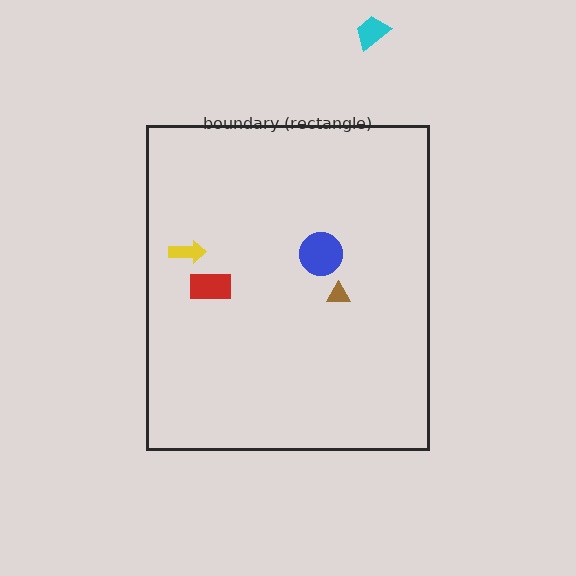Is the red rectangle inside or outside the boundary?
Inside.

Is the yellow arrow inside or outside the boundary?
Inside.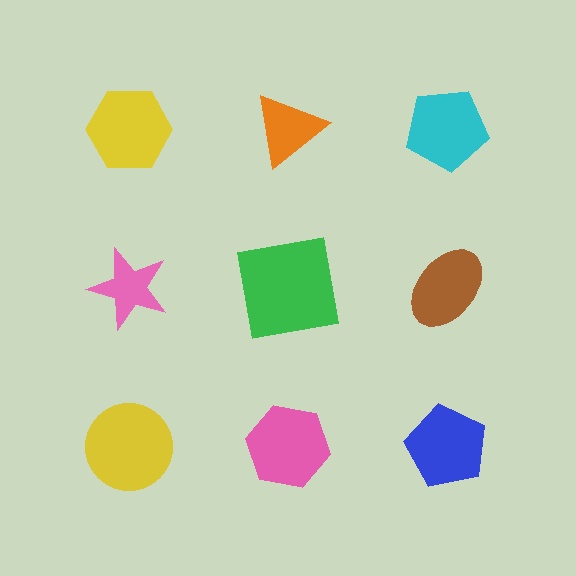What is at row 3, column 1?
A yellow circle.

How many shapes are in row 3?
3 shapes.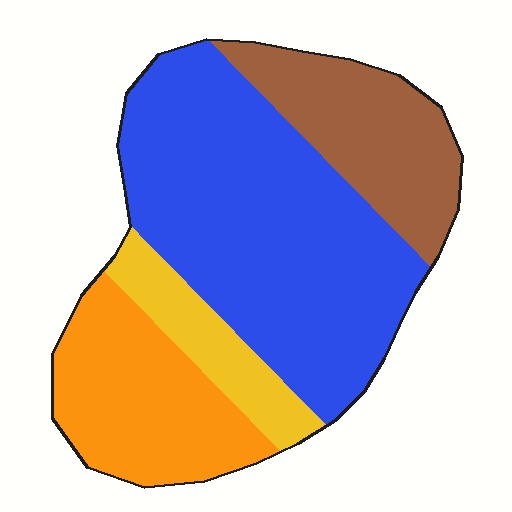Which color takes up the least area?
Yellow, at roughly 10%.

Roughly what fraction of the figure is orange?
Orange takes up about one fifth (1/5) of the figure.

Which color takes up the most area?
Blue, at roughly 50%.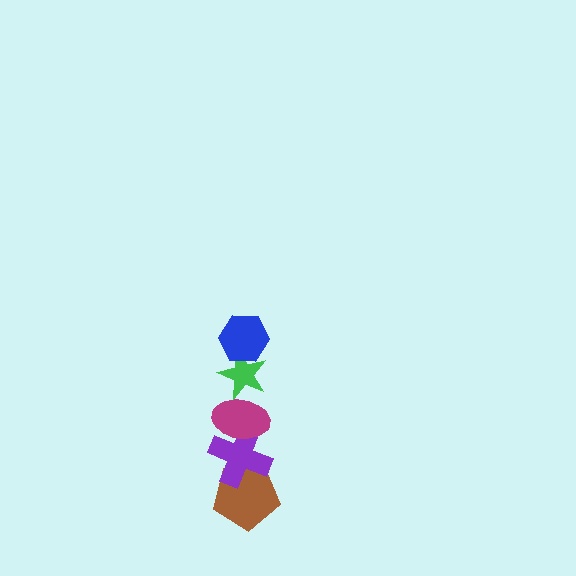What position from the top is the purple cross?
The purple cross is 4th from the top.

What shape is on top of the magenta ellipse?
The green star is on top of the magenta ellipse.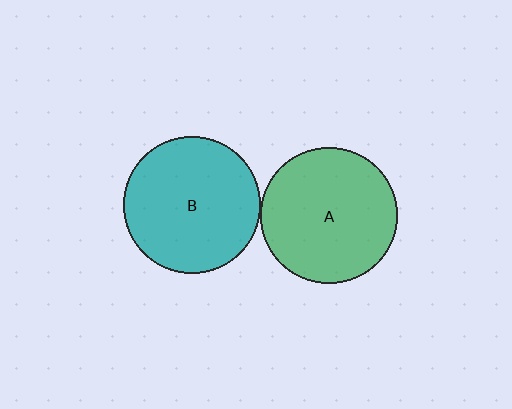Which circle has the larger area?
Circle B (teal).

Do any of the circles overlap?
No, none of the circles overlap.